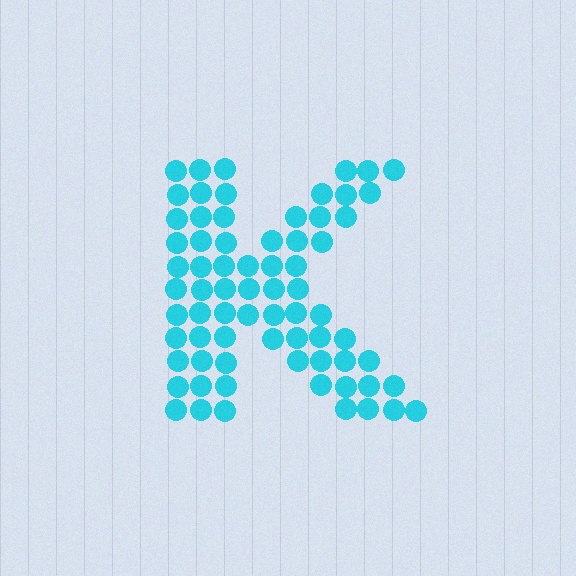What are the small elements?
The small elements are circles.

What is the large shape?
The large shape is the letter K.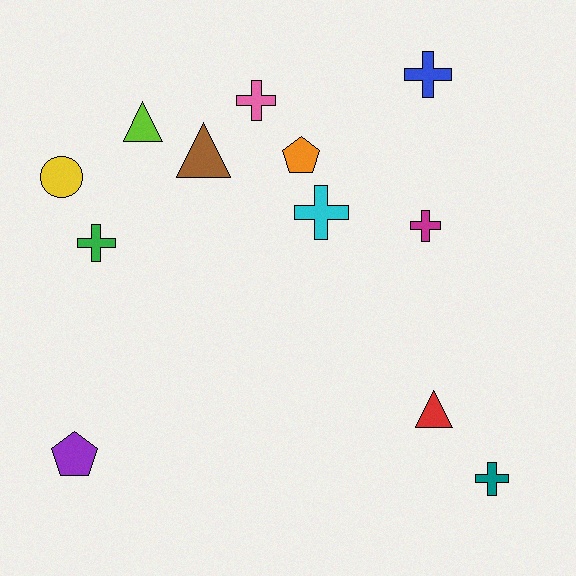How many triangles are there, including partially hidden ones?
There are 3 triangles.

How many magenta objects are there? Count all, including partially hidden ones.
There is 1 magenta object.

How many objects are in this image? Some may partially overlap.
There are 12 objects.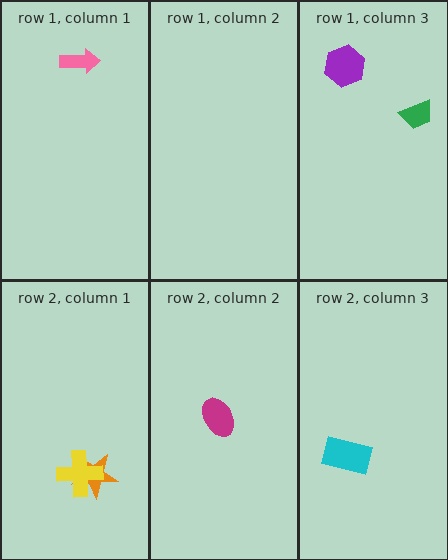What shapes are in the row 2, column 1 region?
The orange star, the yellow cross.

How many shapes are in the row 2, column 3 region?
1.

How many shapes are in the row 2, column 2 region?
1.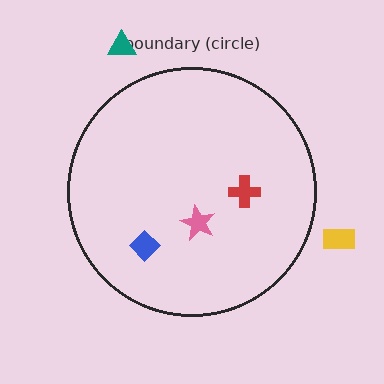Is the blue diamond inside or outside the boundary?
Inside.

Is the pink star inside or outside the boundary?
Inside.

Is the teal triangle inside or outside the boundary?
Outside.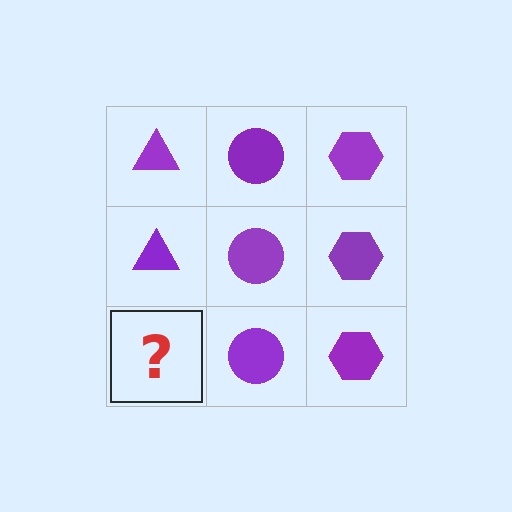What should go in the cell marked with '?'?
The missing cell should contain a purple triangle.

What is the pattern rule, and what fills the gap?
The rule is that each column has a consistent shape. The gap should be filled with a purple triangle.